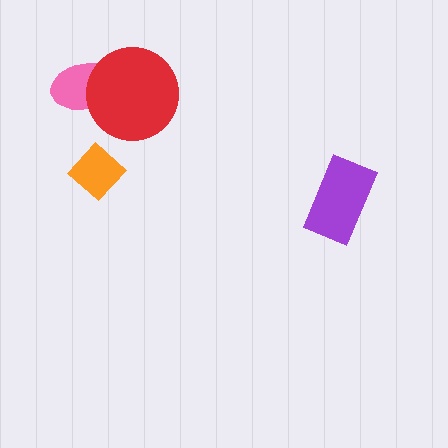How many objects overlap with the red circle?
1 object overlaps with the red circle.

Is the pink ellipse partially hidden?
Yes, it is partially covered by another shape.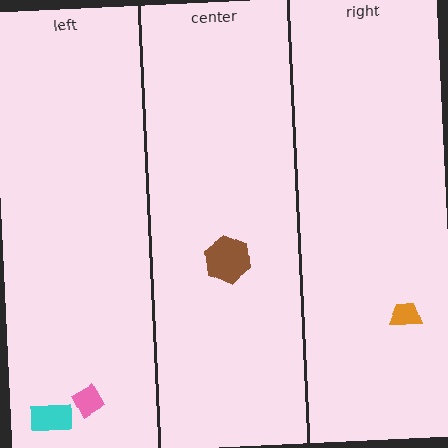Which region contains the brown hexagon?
The center region.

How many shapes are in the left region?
2.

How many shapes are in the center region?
1.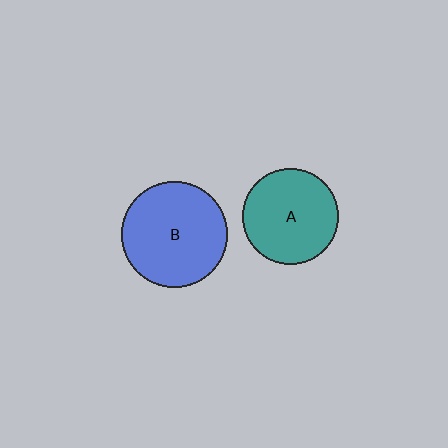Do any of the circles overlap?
No, none of the circles overlap.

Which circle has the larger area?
Circle B (blue).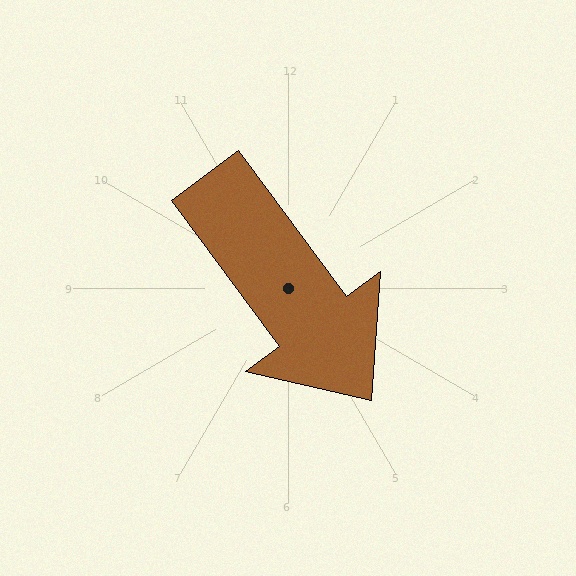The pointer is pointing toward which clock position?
Roughly 5 o'clock.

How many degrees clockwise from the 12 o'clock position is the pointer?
Approximately 144 degrees.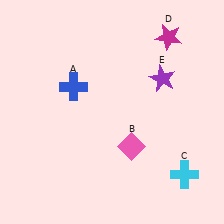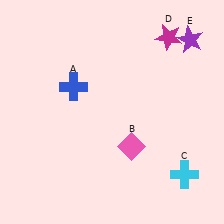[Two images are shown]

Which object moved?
The purple star (E) moved up.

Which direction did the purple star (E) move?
The purple star (E) moved up.